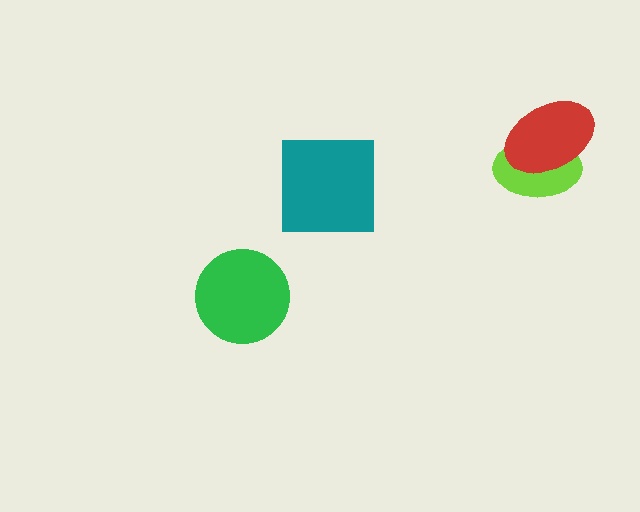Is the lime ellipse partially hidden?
Yes, it is partially covered by another shape.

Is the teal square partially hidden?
No, no other shape covers it.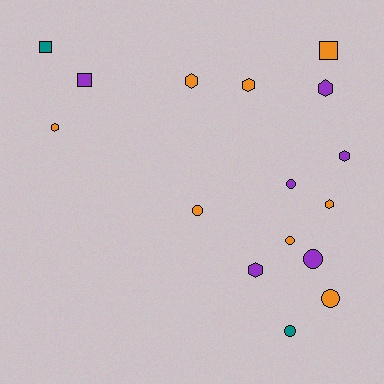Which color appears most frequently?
Orange, with 8 objects.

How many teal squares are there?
There is 1 teal square.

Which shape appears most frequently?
Hexagon, with 7 objects.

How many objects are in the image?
There are 16 objects.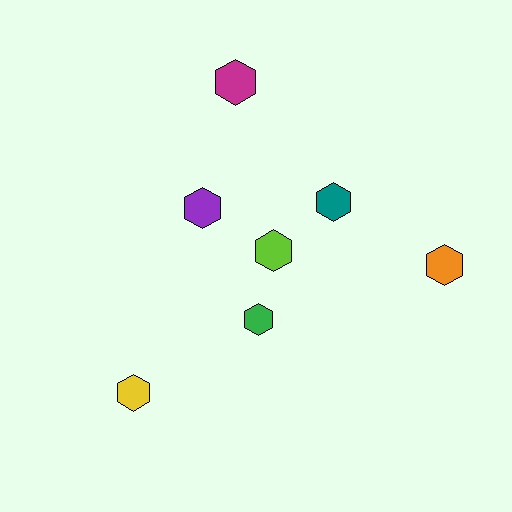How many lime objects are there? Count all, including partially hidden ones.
There is 1 lime object.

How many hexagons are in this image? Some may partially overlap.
There are 7 hexagons.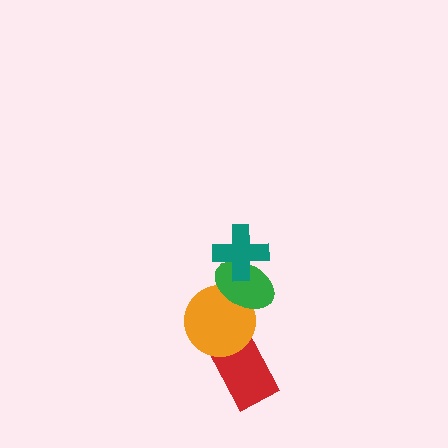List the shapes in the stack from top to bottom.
From top to bottom: the teal cross, the green ellipse, the orange circle, the red rectangle.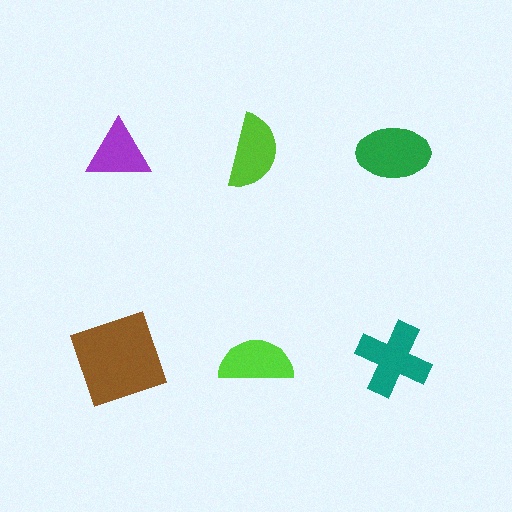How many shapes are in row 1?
3 shapes.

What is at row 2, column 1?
A brown square.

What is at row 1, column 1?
A purple triangle.